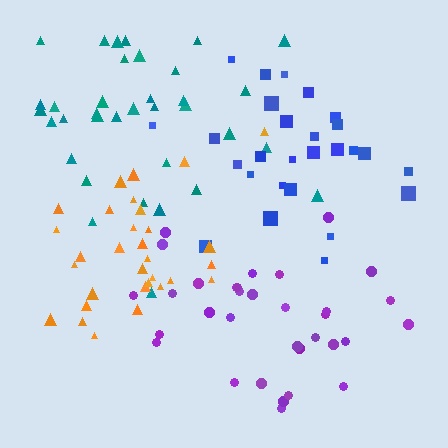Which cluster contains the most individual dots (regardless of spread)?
Teal (35).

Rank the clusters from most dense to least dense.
orange, blue, purple, teal.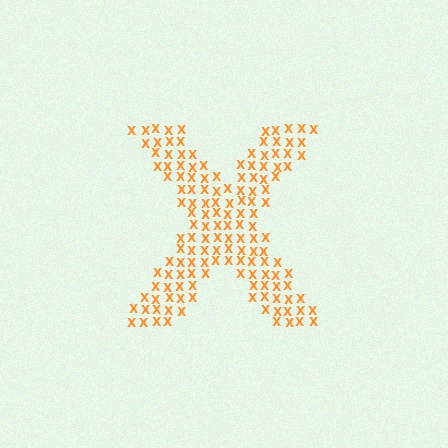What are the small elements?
The small elements are letter X's.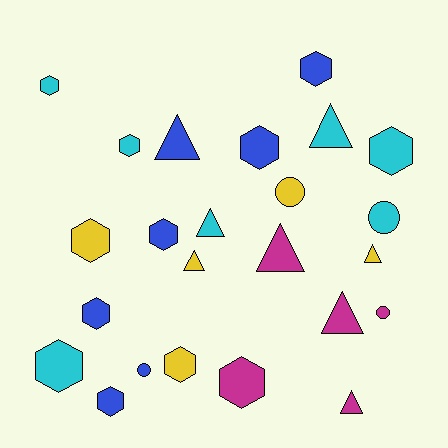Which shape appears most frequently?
Hexagon, with 12 objects.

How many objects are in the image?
There are 24 objects.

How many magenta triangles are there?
There are 3 magenta triangles.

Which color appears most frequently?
Blue, with 7 objects.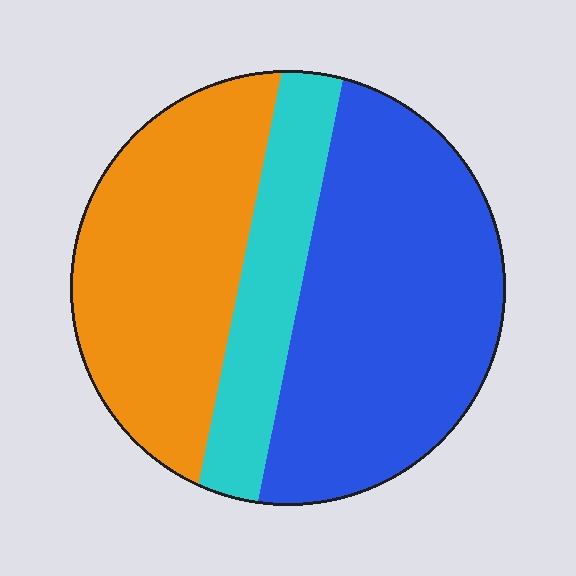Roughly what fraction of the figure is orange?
Orange takes up about three eighths (3/8) of the figure.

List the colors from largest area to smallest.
From largest to smallest: blue, orange, cyan.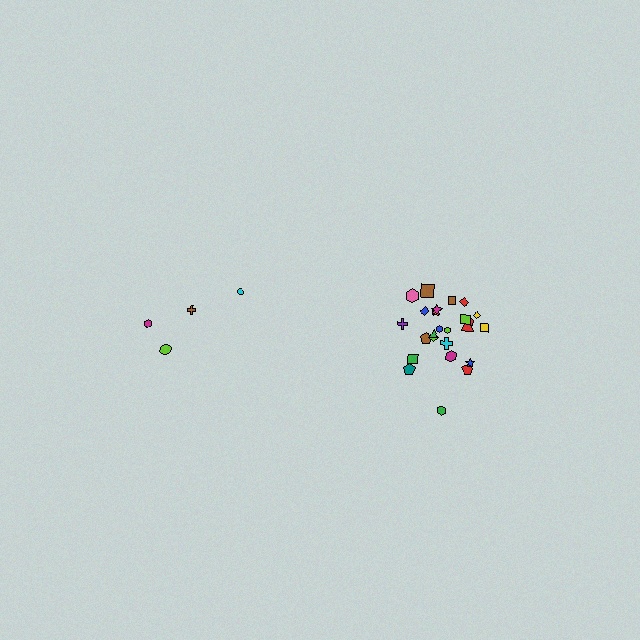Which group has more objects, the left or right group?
The right group.